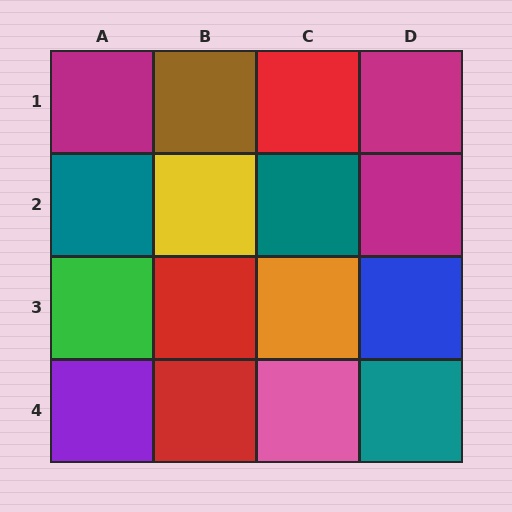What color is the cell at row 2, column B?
Yellow.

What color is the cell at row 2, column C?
Teal.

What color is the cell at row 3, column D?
Blue.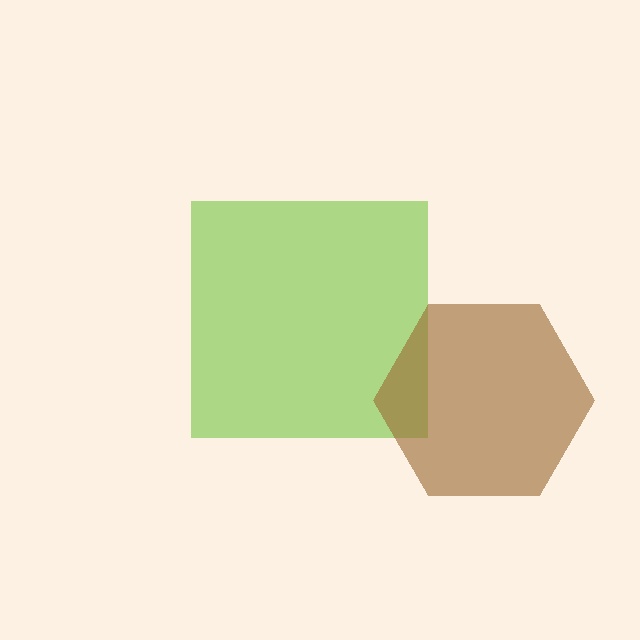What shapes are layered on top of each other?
The layered shapes are: a lime square, a brown hexagon.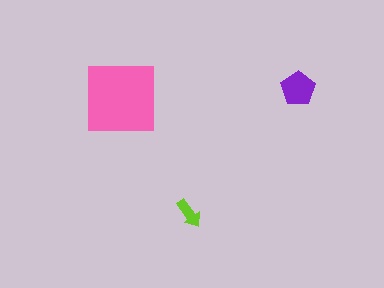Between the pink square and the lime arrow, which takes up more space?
The pink square.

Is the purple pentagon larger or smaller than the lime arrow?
Larger.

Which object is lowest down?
The lime arrow is bottommost.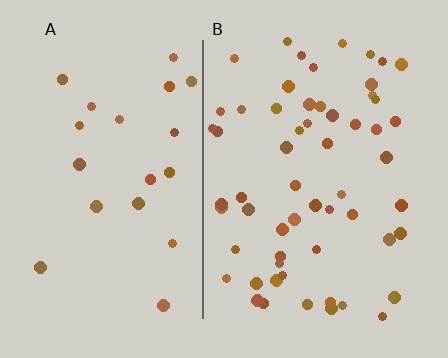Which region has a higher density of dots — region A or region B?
B (the right).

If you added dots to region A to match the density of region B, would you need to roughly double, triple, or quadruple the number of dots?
Approximately triple.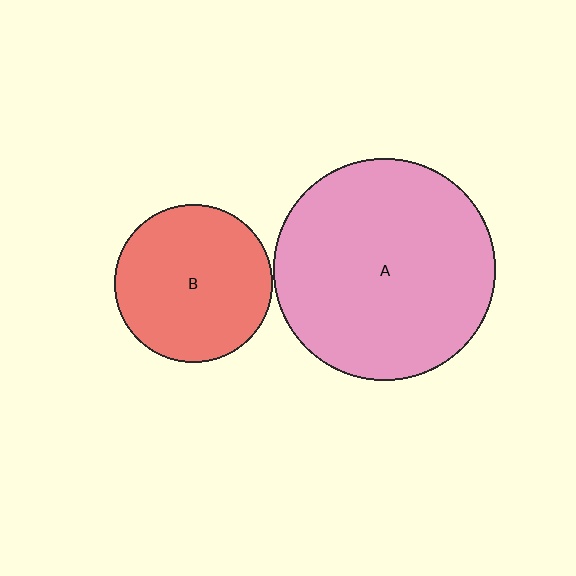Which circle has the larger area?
Circle A (pink).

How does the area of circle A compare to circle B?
Approximately 2.0 times.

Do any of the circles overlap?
No, none of the circles overlap.